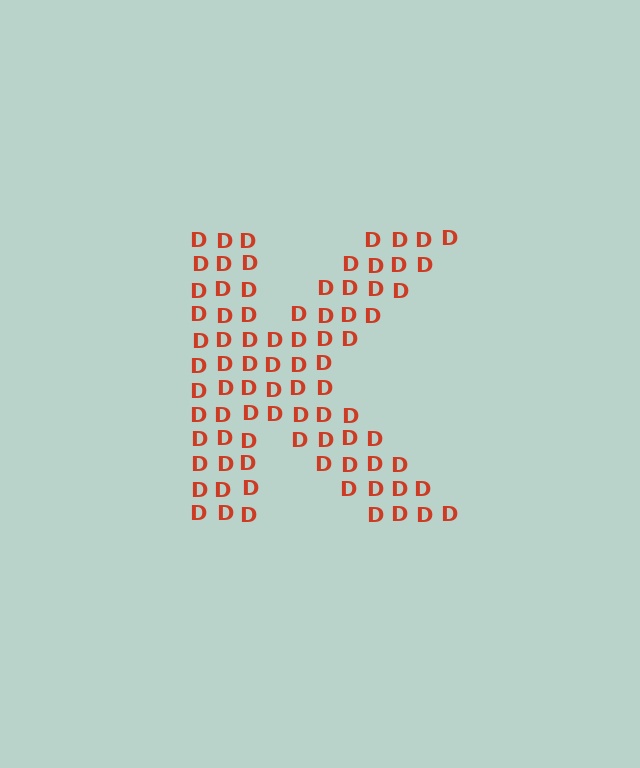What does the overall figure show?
The overall figure shows the letter K.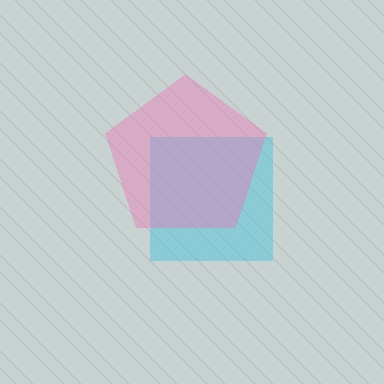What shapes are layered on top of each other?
The layered shapes are: a cyan square, a pink pentagon.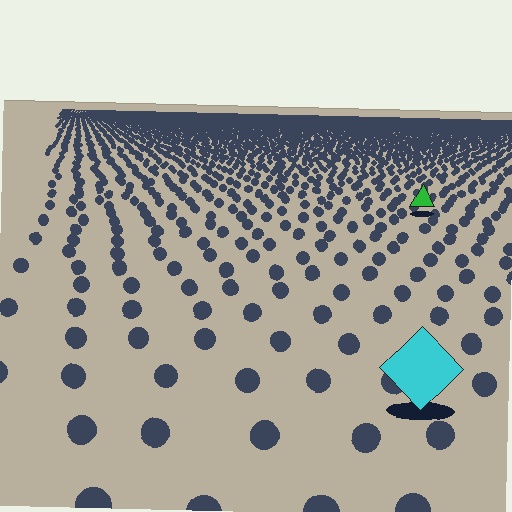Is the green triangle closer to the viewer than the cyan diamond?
No. The cyan diamond is closer — you can tell from the texture gradient: the ground texture is coarser near it.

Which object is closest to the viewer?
The cyan diamond is closest. The texture marks near it are larger and more spread out.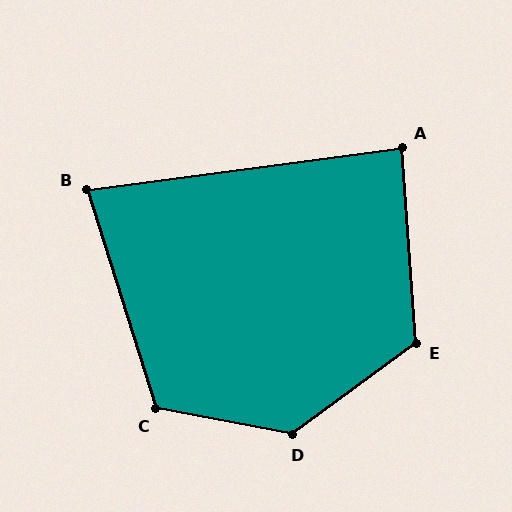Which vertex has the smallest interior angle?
B, at approximately 80 degrees.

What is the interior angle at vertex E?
Approximately 122 degrees (obtuse).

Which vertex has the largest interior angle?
D, at approximately 133 degrees.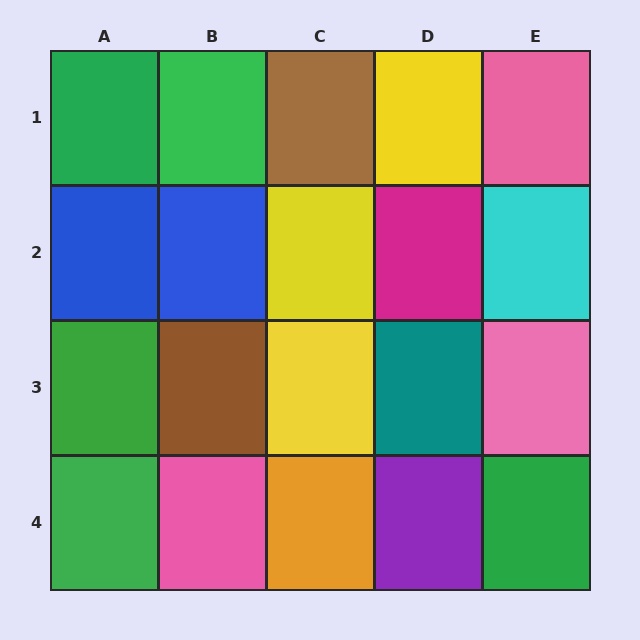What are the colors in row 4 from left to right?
Green, pink, orange, purple, green.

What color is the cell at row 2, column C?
Yellow.